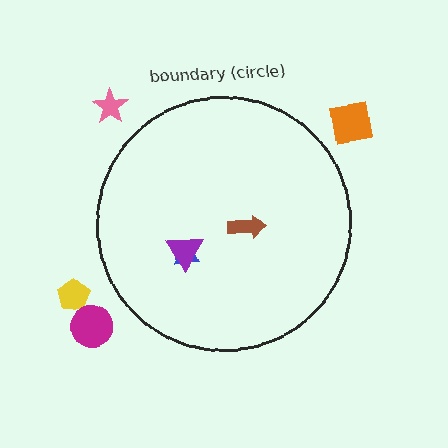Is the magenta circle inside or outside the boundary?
Outside.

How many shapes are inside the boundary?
3 inside, 4 outside.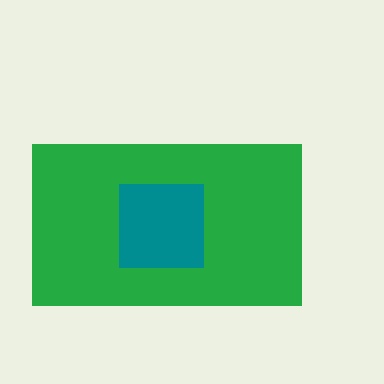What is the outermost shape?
The green rectangle.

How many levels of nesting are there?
2.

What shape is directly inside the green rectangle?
The teal square.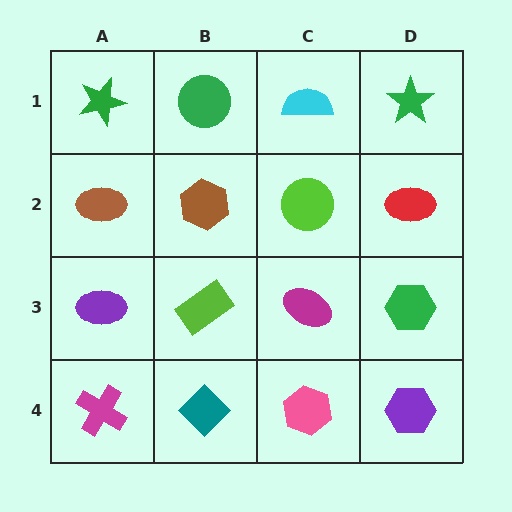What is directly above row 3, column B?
A brown hexagon.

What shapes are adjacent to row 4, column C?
A magenta ellipse (row 3, column C), a teal diamond (row 4, column B), a purple hexagon (row 4, column D).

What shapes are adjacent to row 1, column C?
A lime circle (row 2, column C), a green circle (row 1, column B), a green star (row 1, column D).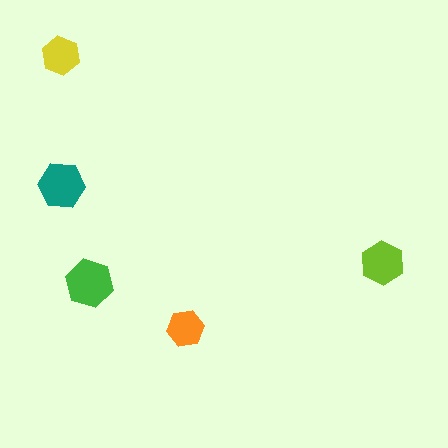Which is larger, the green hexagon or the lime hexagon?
The green one.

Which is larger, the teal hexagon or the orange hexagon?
The teal one.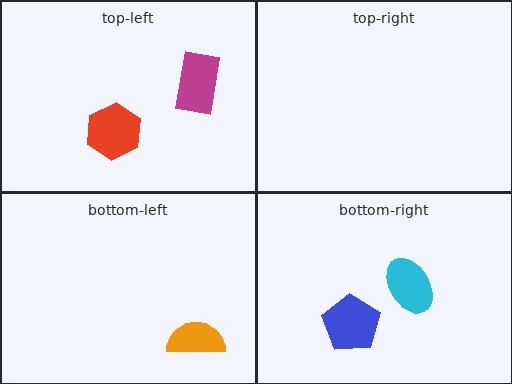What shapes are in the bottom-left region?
The orange semicircle.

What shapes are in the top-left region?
The red hexagon, the magenta rectangle.